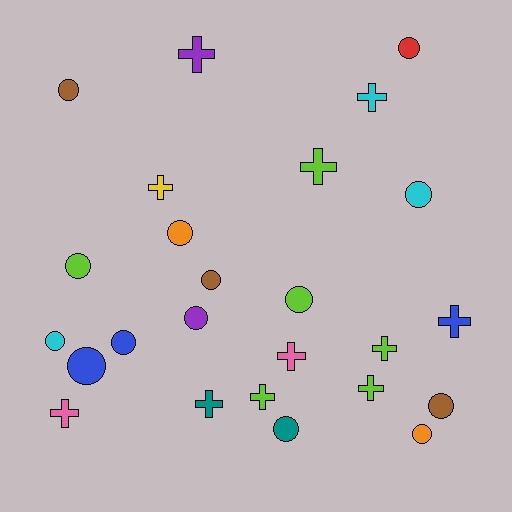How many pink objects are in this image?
There are 2 pink objects.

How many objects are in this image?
There are 25 objects.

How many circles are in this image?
There are 14 circles.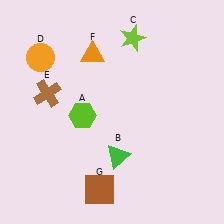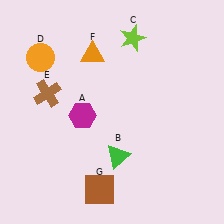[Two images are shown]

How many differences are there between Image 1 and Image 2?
There is 1 difference between the two images.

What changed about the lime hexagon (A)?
In Image 1, A is lime. In Image 2, it changed to magenta.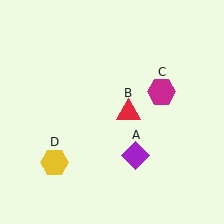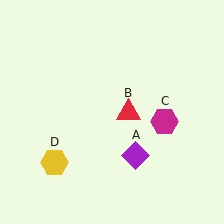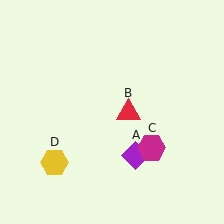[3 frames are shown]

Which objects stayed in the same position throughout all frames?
Purple diamond (object A) and red triangle (object B) and yellow hexagon (object D) remained stationary.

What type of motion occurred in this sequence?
The magenta hexagon (object C) rotated clockwise around the center of the scene.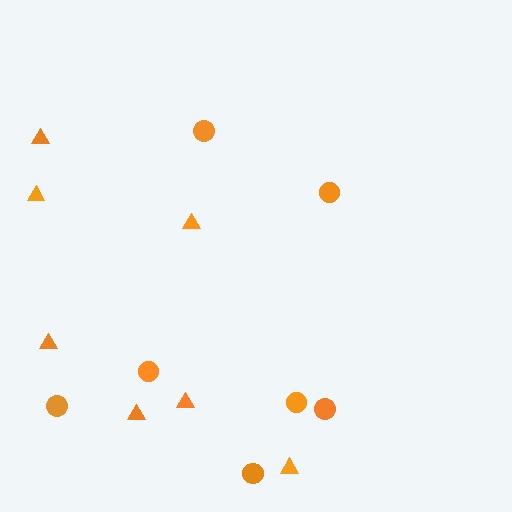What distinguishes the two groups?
There are 2 groups: one group of triangles (7) and one group of circles (7).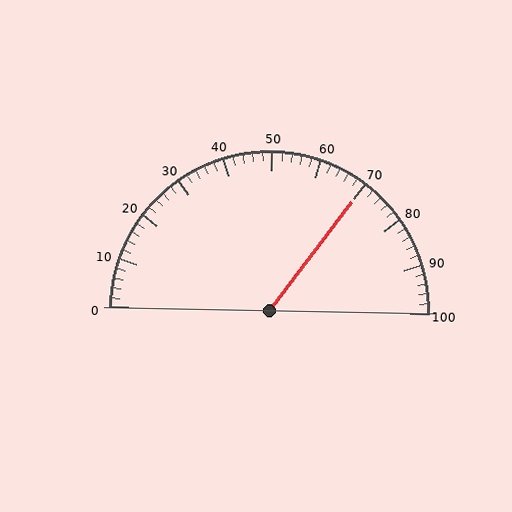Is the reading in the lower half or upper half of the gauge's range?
The reading is in the upper half of the range (0 to 100).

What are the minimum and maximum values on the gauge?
The gauge ranges from 0 to 100.